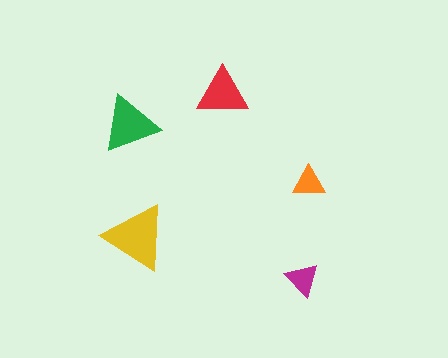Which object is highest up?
The red triangle is topmost.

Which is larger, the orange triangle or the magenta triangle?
The magenta one.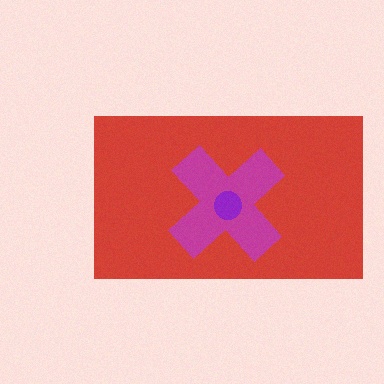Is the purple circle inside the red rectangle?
Yes.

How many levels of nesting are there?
3.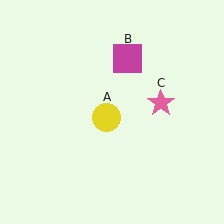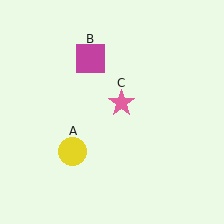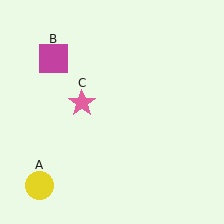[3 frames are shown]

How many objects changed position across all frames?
3 objects changed position: yellow circle (object A), magenta square (object B), pink star (object C).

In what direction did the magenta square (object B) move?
The magenta square (object B) moved left.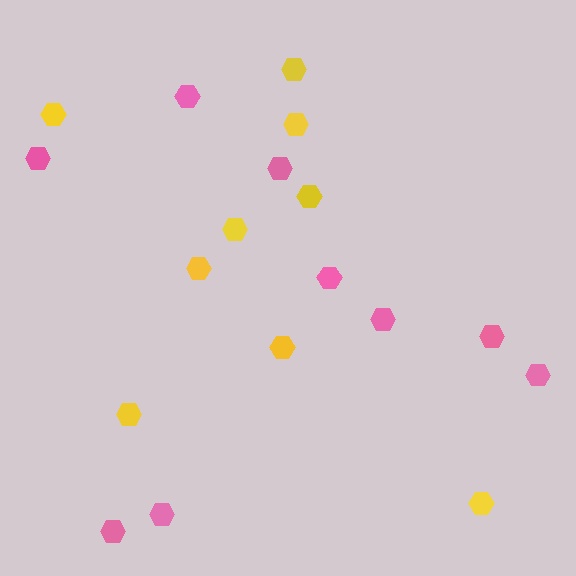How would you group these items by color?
There are 2 groups: one group of pink hexagons (9) and one group of yellow hexagons (9).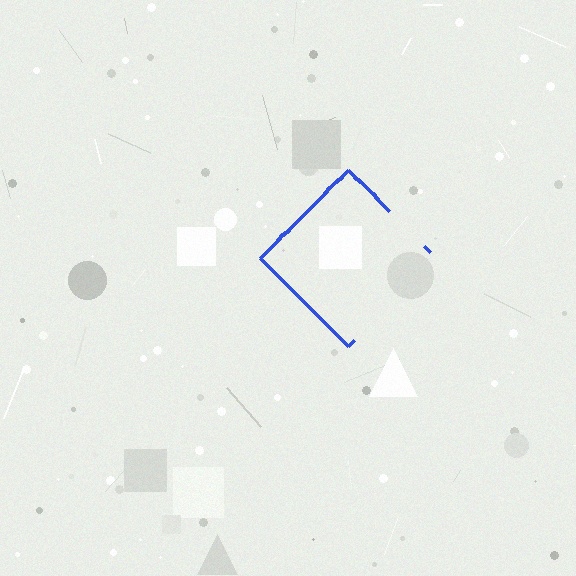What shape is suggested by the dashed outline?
The dashed outline suggests a diamond.